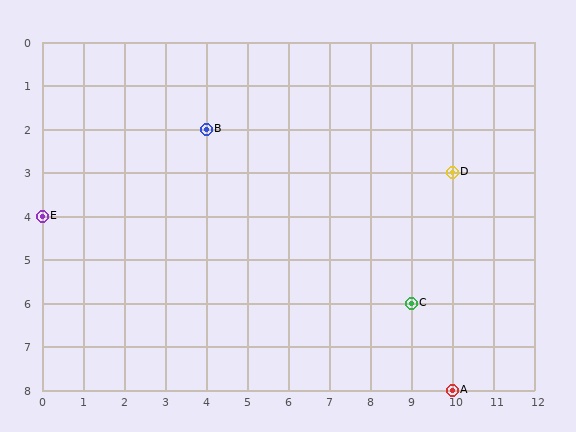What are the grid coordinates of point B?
Point B is at grid coordinates (4, 2).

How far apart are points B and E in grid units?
Points B and E are 4 columns and 2 rows apart (about 4.5 grid units diagonally).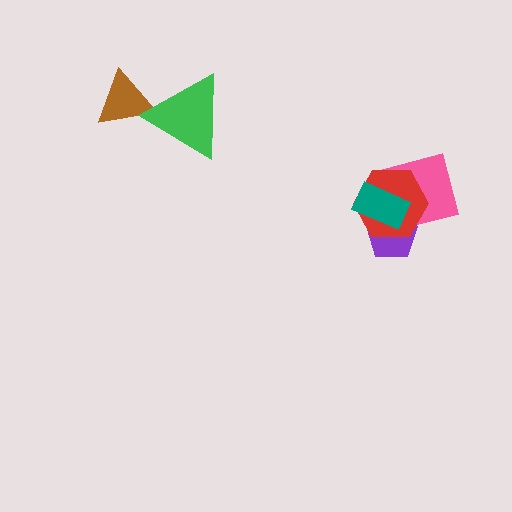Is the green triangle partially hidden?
No, no other shape covers it.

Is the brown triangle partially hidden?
Yes, it is partially covered by another shape.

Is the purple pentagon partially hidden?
Yes, it is partially covered by another shape.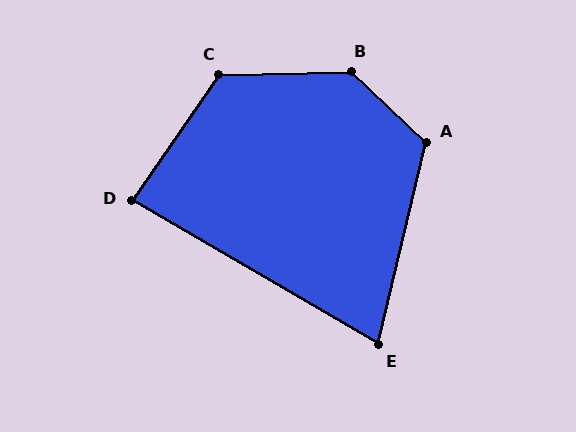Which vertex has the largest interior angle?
B, at approximately 136 degrees.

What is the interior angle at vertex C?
Approximately 126 degrees (obtuse).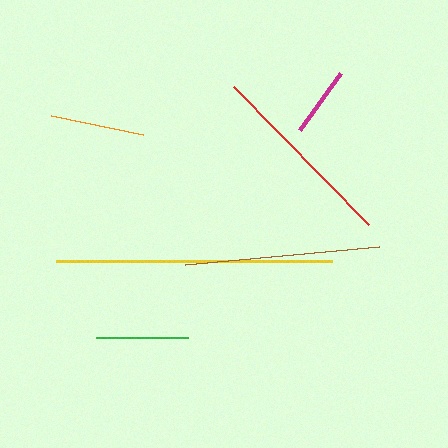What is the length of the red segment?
The red segment is approximately 193 pixels long.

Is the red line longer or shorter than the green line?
The red line is longer than the green line.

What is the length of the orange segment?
The orange segment is approximately 94 pixels long.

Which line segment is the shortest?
The magenta line is the shortest at approximately 71 pixels.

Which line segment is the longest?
The yellow line is the longest at approximately 276 pixels.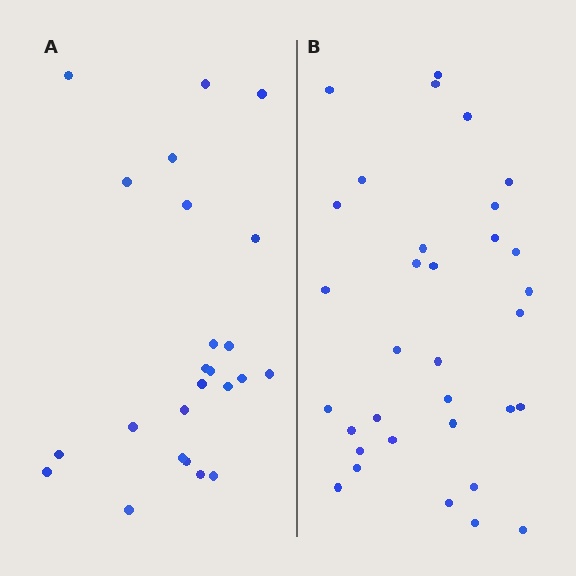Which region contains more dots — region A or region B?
Region B (the right region) has more dots.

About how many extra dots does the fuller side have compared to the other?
Region B has roughly 8 or so more dots than region A.